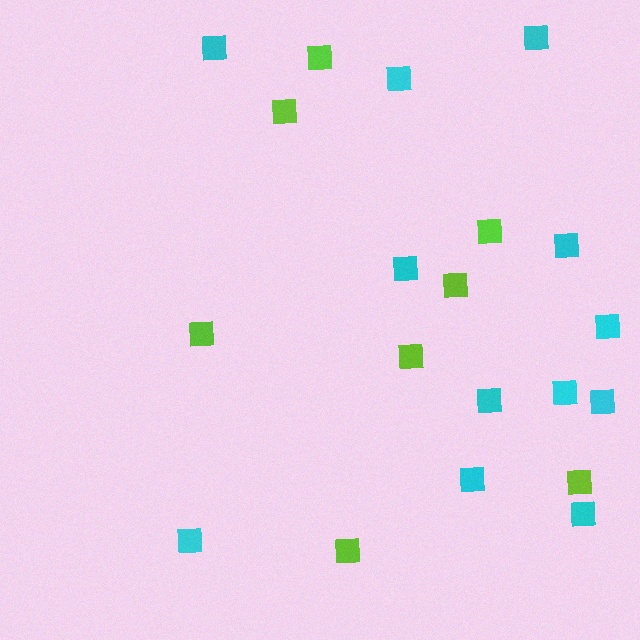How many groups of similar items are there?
There are 2 groups: one group of lime squares (8) and one group of cyan squares (12).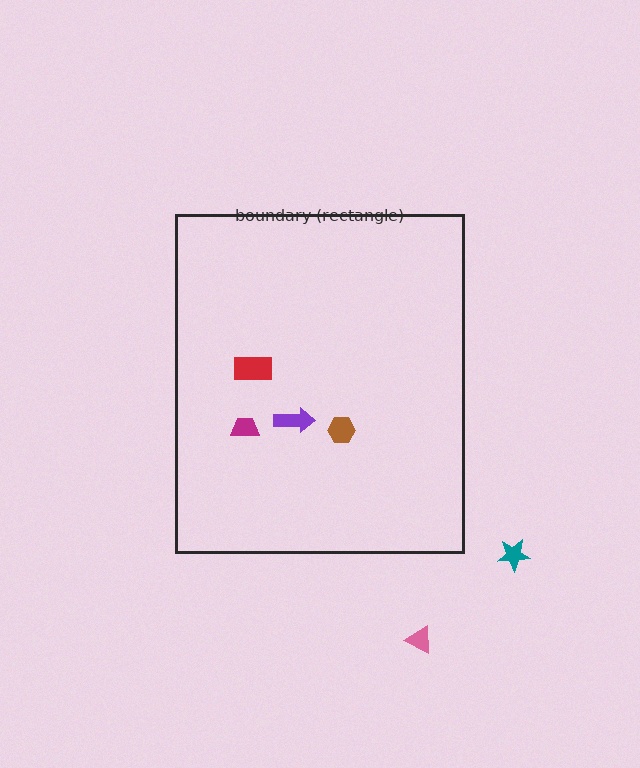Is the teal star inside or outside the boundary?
Outside.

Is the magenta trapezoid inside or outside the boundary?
Inside.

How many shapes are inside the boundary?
4 inside, 2 outside.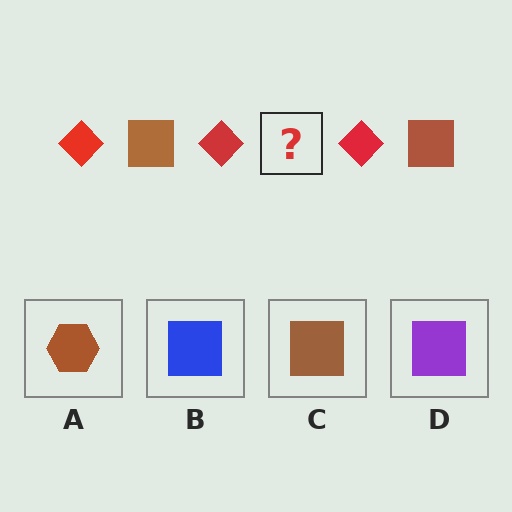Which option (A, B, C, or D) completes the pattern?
C.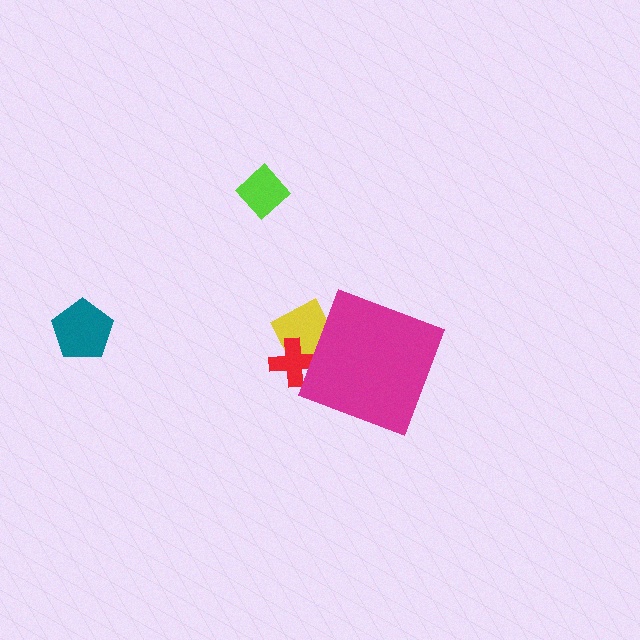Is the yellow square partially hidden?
Yes, the yellow square is partially hidden behind the magenta diamond.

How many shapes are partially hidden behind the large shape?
2 shapes are partially hidden.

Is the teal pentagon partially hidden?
No, the teal pentagon is fully visible.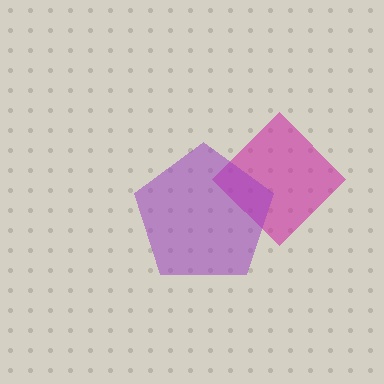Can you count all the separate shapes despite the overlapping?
Yes, there are 2 separate shapes.